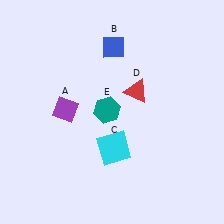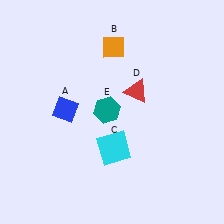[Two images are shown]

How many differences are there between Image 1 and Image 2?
There are 2 differences between the two images.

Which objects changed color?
A changed from purple to blue. B changed from blue to orange.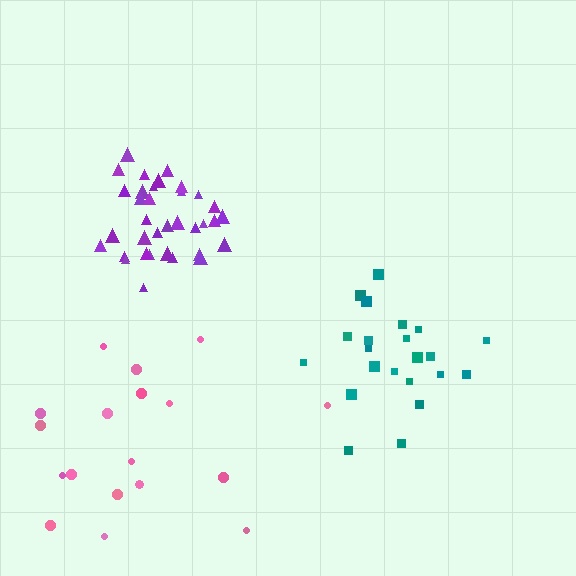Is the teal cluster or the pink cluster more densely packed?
Teal.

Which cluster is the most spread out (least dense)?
Pink.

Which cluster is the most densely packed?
Purple.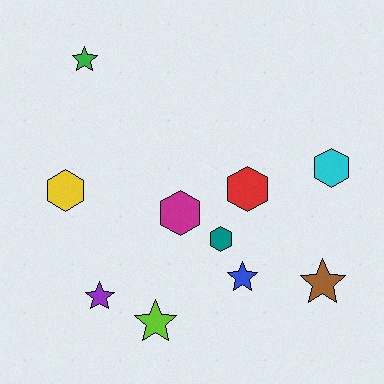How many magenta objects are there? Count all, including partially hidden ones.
There is 1 magenta object.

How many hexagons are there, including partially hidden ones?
There are 5 hexagons.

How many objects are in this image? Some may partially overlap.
There are 10 objects.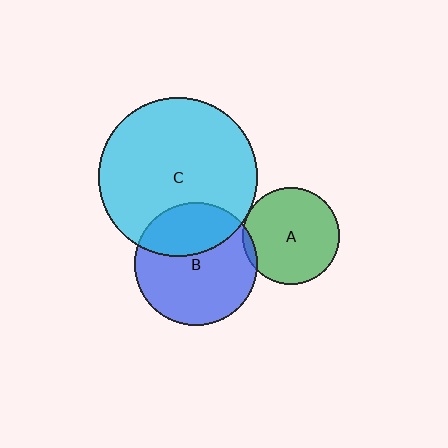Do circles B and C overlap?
Yes.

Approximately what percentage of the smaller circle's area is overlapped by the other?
Approximately 30%.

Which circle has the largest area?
Circle C (cyan).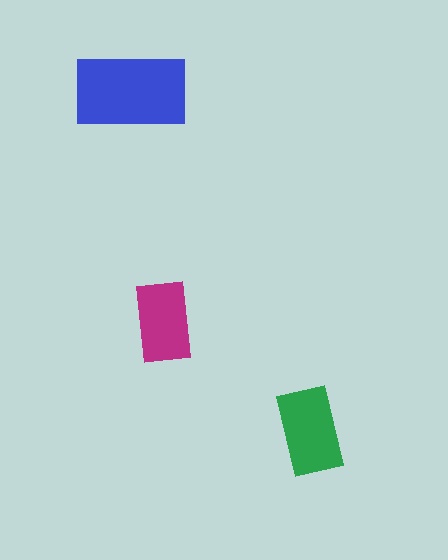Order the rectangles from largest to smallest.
the blue one, the green one, the magenta one.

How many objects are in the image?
There are 3 objects in the image.